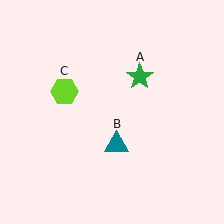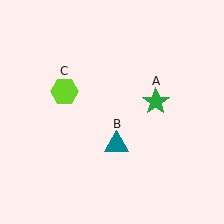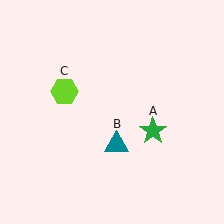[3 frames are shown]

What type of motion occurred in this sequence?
The green star (object A) rotated clockwise around the center of the scene.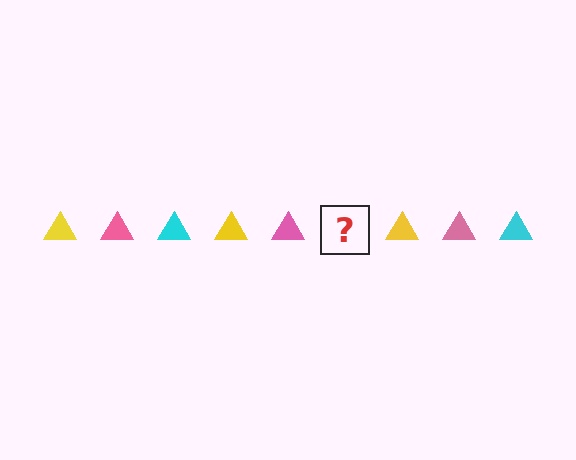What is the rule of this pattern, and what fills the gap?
The rule is that the pattern cycles through yellow, pink, cyan triangles. The gap should be filled with a cyan triangle.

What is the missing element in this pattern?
The missing element is a cyan triangle.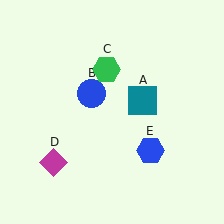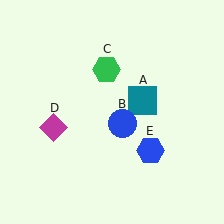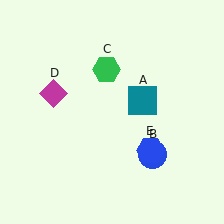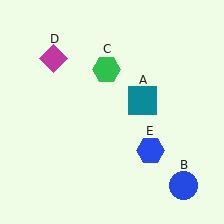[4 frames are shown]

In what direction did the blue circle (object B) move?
The blue circle (object B) moved down and to the right.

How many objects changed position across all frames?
2 objects changed position: blue circle (object B), magenta diamond (object D).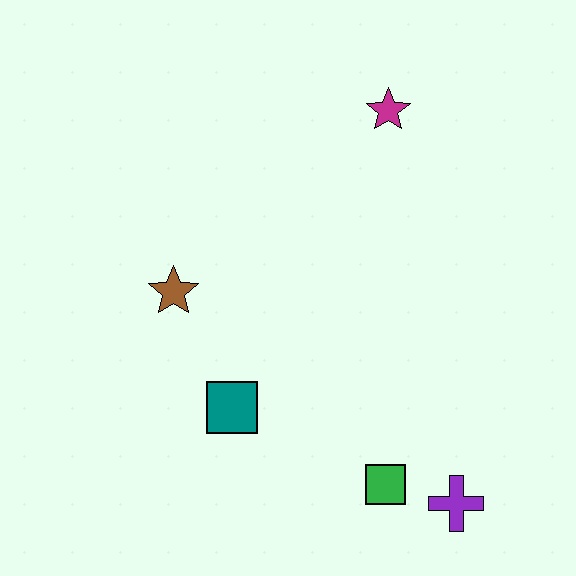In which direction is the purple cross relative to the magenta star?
The purple cross is below the magenta star.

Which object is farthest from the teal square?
The magenta star is farthest from the teal square.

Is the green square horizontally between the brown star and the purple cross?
Yes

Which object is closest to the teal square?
The brown star is closest to the teal square.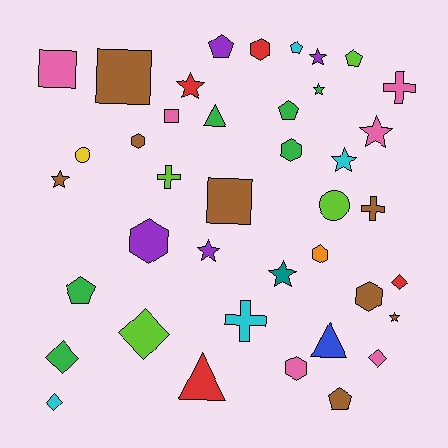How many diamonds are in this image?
There are 5 diamonds.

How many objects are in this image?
There are 40 objects.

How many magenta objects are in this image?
There are no magenta objects.